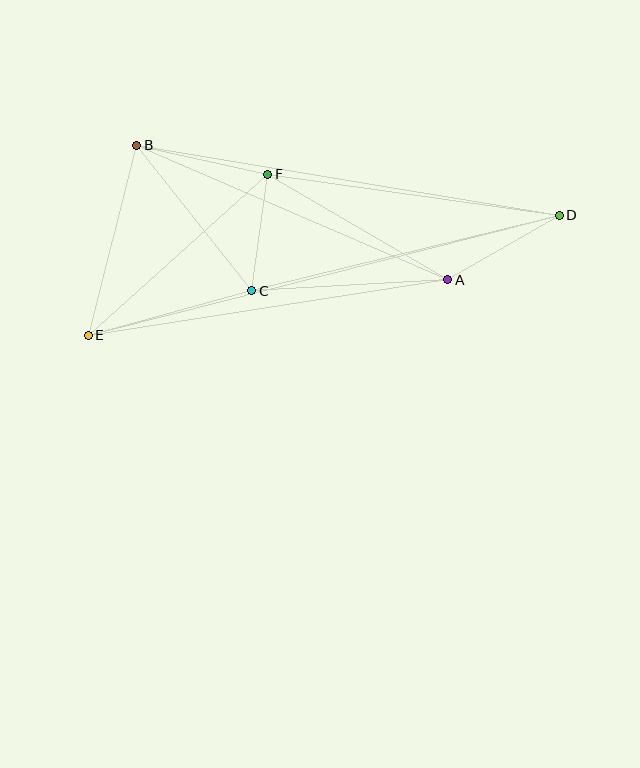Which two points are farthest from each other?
Points D and E are farthest from each other.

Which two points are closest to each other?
Points C and F are closest to each other.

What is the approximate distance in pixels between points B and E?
The distance between B and E is approximately 196 pixels.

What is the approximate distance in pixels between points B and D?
The distance between B and D is approximately 428 pixels.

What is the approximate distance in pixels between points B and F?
The distance between B and F is approximately 134 pixels.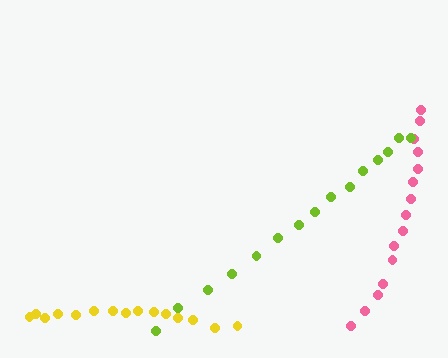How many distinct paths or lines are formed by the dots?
There are 3 distinct paths.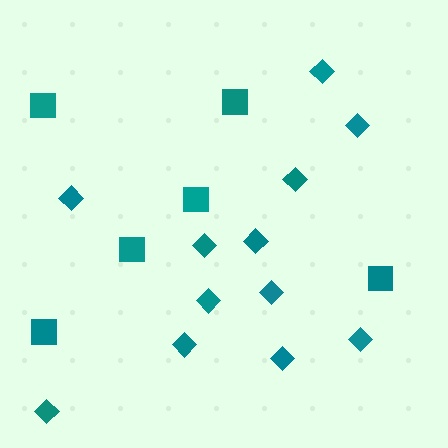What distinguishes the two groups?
There are 2 groups: one group of diamonds (12) and one group of squares (6).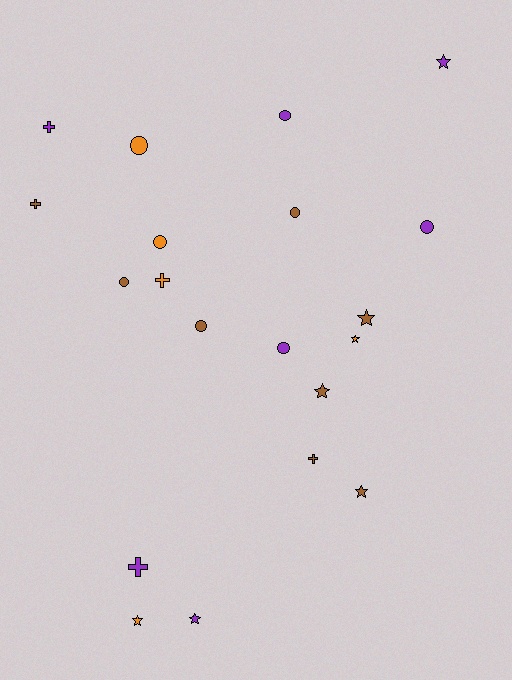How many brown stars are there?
There are 3 brown stars.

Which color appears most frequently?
Brown, with 8 objects.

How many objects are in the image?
There are 20 objects.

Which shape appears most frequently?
Circle, with 8 objects.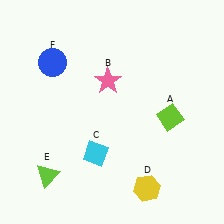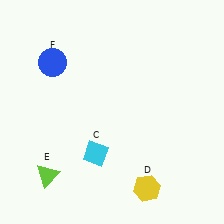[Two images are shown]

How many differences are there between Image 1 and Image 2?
There are 2 differences between the two images.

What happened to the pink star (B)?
The pink star (B) was removed in Image 2. It was in the top-left area of Image 1.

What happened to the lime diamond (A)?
The lime diamond (A) was removed in Image 2. It was in the bottom-right area of Image 1.